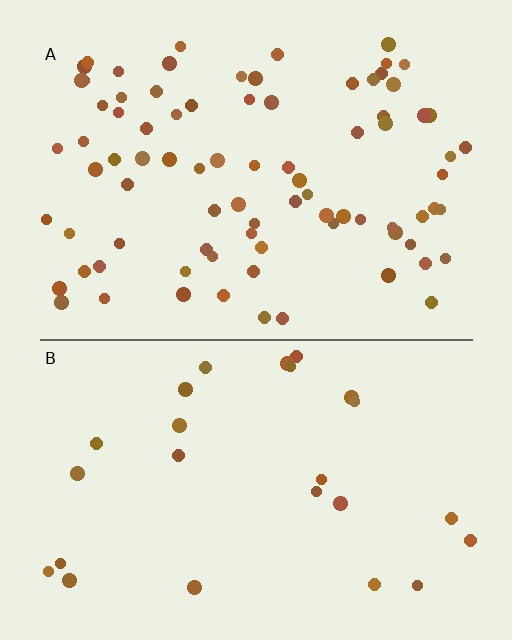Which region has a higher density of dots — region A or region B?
A (the top).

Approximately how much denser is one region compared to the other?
Approximately 3.3× — region A over region B.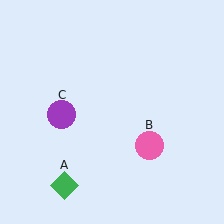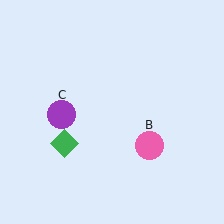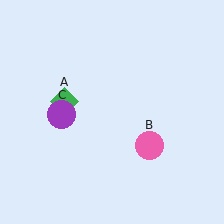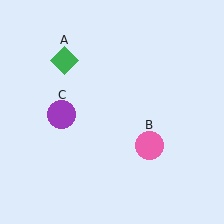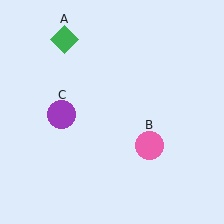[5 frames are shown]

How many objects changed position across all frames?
1 object changed position: green diamond (object A).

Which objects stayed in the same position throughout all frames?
Pink circle (object B) and purple circle (object C) remained stationary.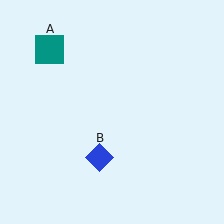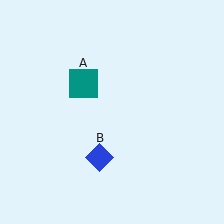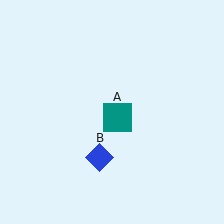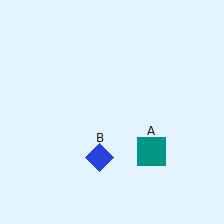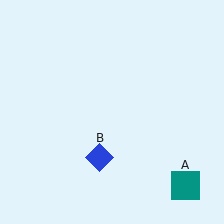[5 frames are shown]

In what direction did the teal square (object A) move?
The teal square (object A) moved down and to the right.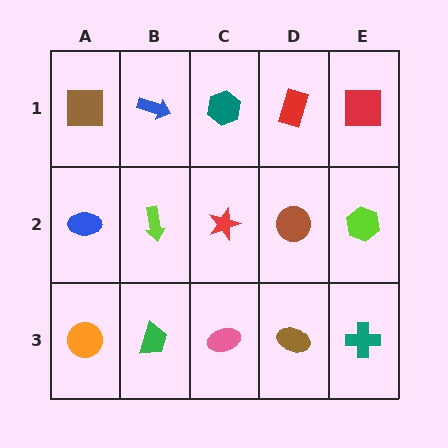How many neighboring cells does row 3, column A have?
2.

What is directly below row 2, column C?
A pink ellipse.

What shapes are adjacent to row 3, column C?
A red star (row 2, column C), a green trapezoid (row 3, column B), a brown ellipse (row 3, column D).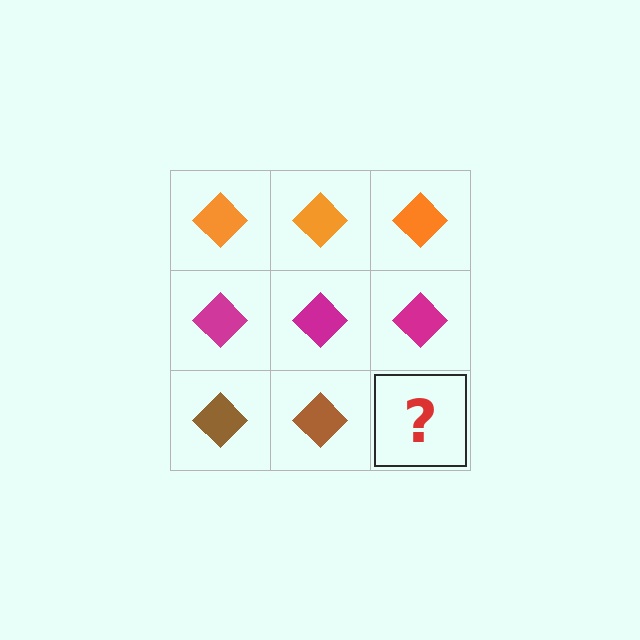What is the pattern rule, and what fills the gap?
The rule is that each row has a consistent color. The gap should be filled with a brown diamond.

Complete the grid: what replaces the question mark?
The question mark should be replaced with a brown diamond.